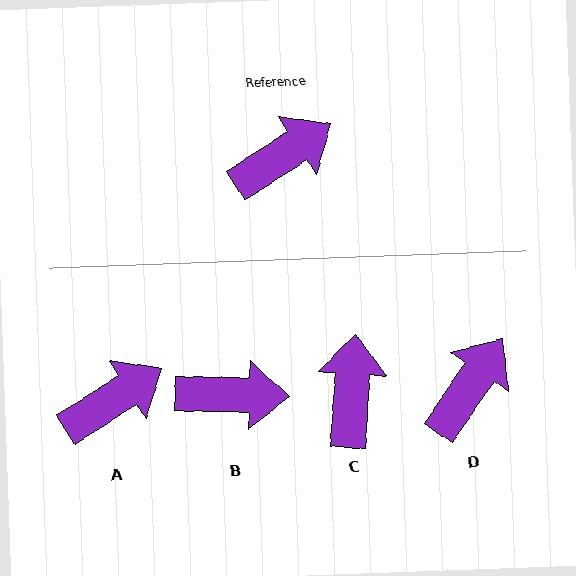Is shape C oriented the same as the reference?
No, it is off by about 53 degrees.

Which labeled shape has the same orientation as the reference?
A.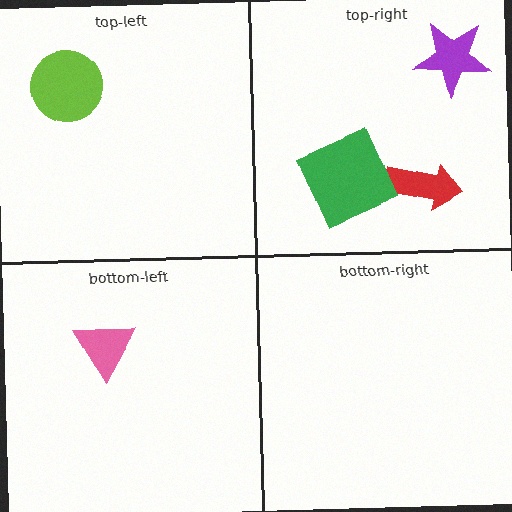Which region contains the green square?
The top-right region.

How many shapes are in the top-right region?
3.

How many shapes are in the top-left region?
1.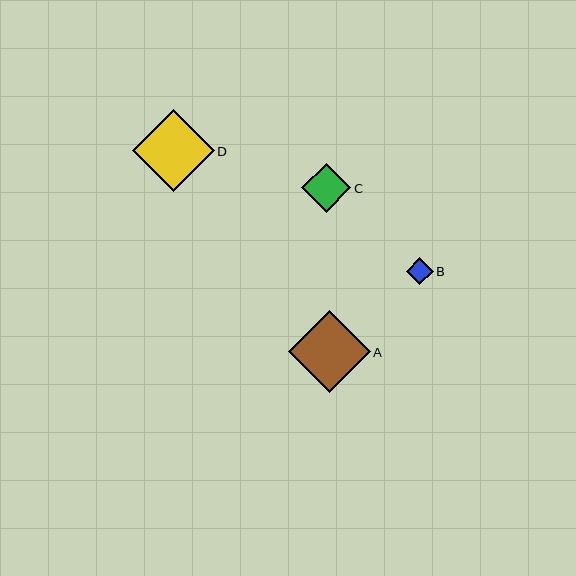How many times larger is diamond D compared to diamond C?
Diamond D is approximately 1.7 times the size of diamond C.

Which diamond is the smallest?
Diamond B is the smallest with a size of approximately 27 pixels.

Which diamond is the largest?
Diamond D is the largest with a size of approximately 82 pixels.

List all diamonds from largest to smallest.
From largest to smallest: D, A, C, B.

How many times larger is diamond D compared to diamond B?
Diamond D is approximately 3.0 times the size of diamond B.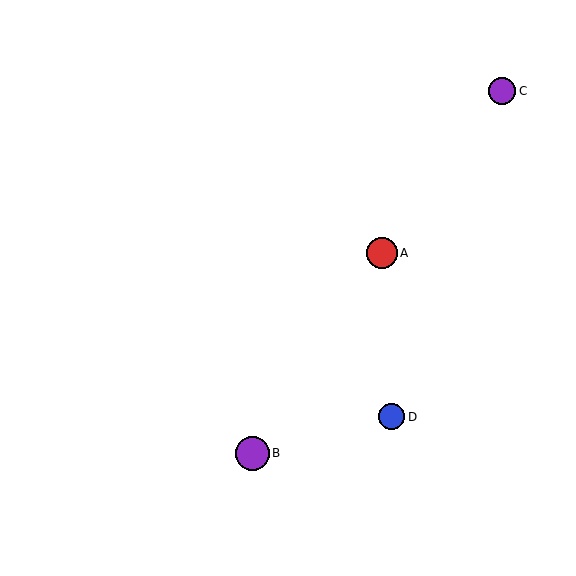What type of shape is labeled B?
Shape B is a purple circle.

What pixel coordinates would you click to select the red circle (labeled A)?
Click at (382, 253) to select the red circle A.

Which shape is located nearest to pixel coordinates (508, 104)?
The purple circle (labeled C) at (502, 91) is nearest to that location.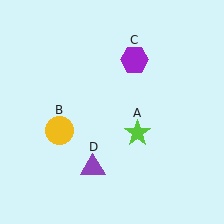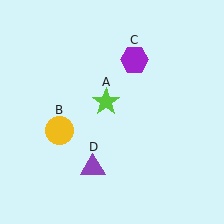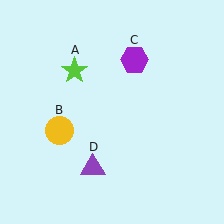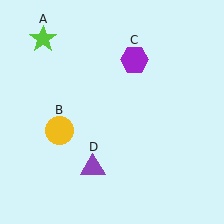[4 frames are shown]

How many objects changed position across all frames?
1 object changed position: lime star (object A).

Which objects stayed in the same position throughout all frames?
Yellow circle (object B) and purple hexagon (object C) and purple triangle (object D) remained stationary.